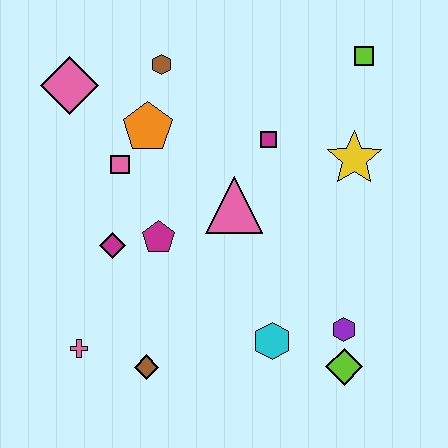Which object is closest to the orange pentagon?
The pink square is closest to the orange pentagon.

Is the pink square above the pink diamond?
No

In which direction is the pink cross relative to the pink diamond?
The pink cross is below the pink diamond.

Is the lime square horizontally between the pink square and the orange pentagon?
No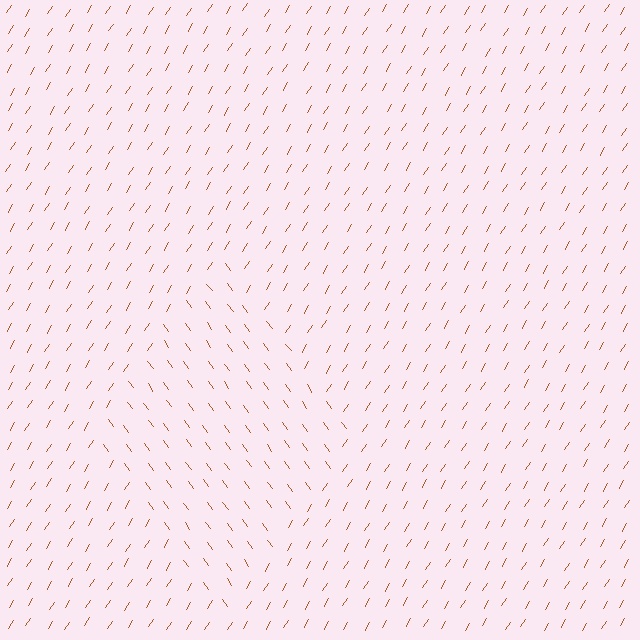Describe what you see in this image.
The image is filled with small brown line segments. A diamond region in the image has lines oriented differently from the surrounding lines, creating a visible texture boundary.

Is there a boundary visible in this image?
Yes, there is a texture boundary formed by a change in line orientation.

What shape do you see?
I see a diamond.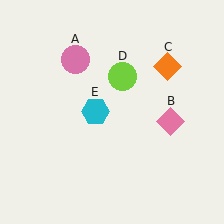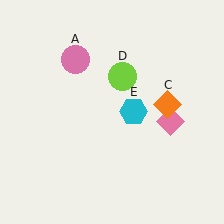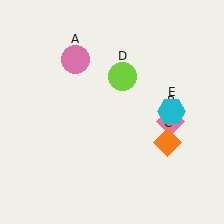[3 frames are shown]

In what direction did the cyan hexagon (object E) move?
The cyan hexagon (object E) moved right.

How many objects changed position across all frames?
2 objects changed position: orange diamond (object C), cyan hexagon (object E).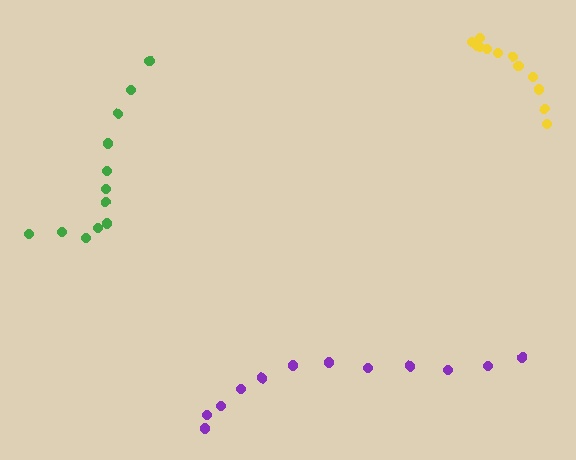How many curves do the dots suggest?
There are 3 distinct paths.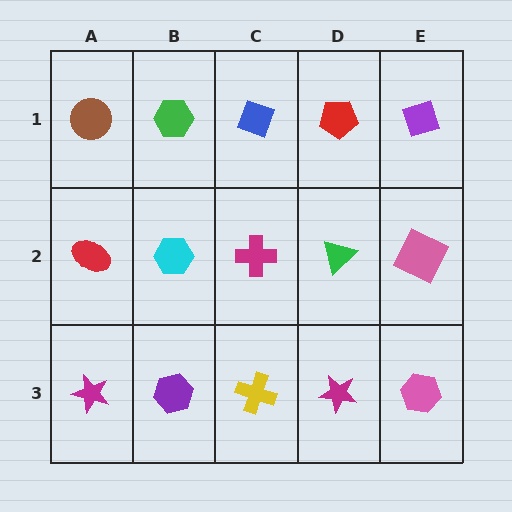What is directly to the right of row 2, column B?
A magenta cross.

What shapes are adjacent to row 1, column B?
A cyan hexagon (row 2, column B), a brown circle (row 1, column A), a blue diamond (row 1, column C).